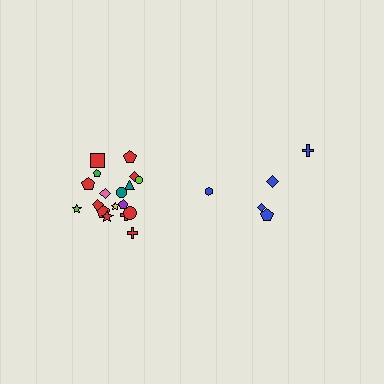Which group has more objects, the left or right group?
The left group.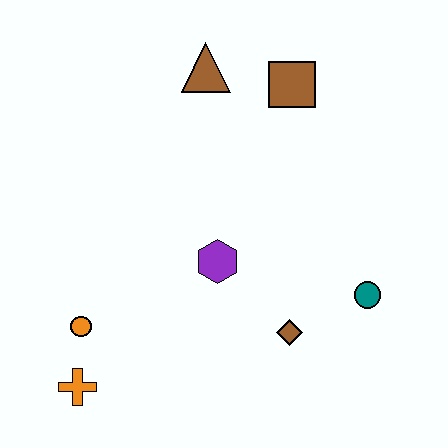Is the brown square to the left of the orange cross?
No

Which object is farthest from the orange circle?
The brown square is farthest from the orange circle.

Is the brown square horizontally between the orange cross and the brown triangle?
No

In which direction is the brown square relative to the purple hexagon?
The brown square is above the purple hexagon.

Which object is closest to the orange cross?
The orange circle is closest to the orange cross.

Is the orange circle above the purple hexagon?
No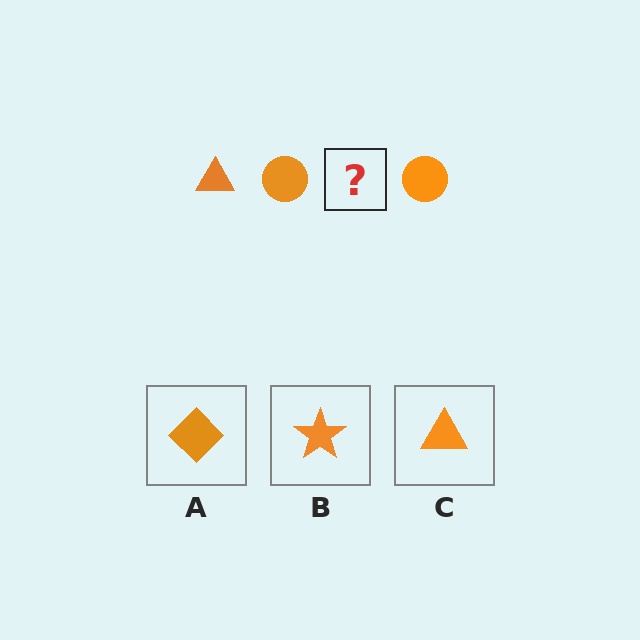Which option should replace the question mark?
Option C.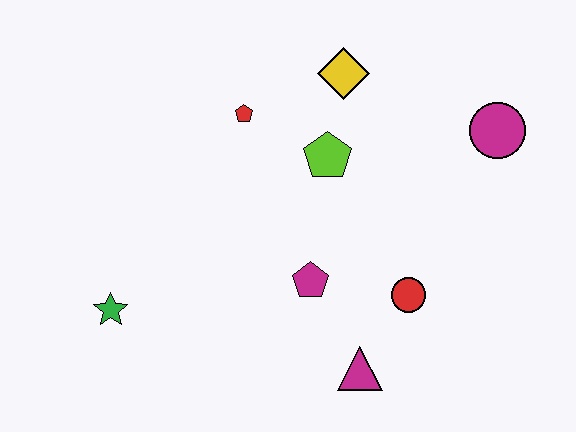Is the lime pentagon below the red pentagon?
Yes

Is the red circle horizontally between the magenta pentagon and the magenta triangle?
No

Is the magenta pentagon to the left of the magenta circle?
Yes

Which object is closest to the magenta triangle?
The red circle is closest to the magenta triangle.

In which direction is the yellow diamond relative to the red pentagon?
The yellow diamond is to the right of the red pentagon.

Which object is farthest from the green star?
The magenta circle is farthest from the green star.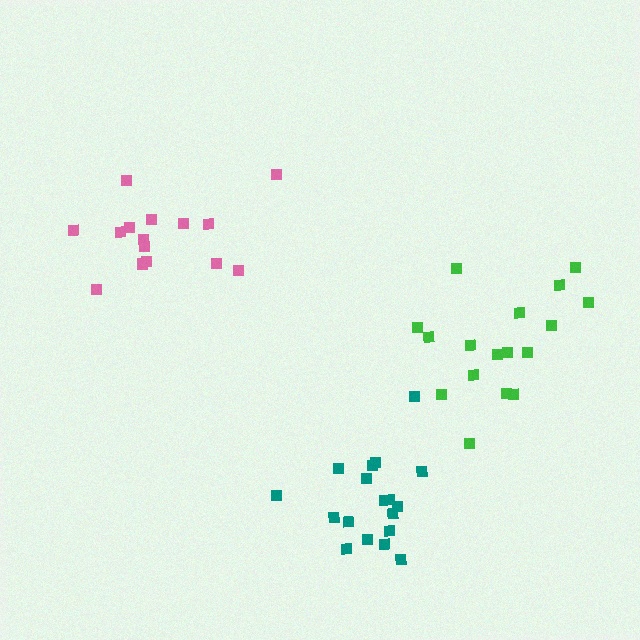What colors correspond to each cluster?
The clusters are colored: pink, green, teal.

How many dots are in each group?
Group 1: 15 dots, Group 2: 17 dots, Group 3: 18 dots (50 total).